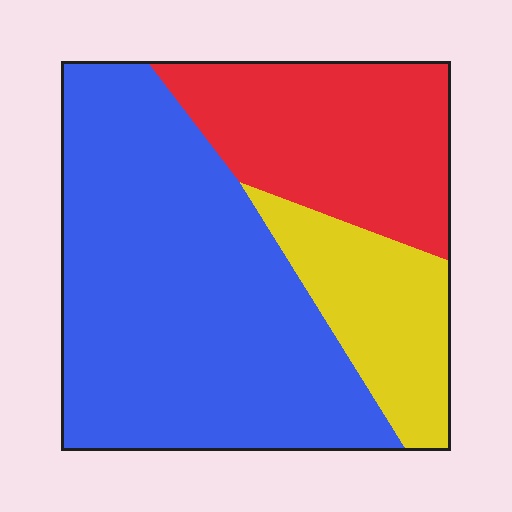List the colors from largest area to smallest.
From largest to smallest: blue, red, yellow.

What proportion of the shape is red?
Red covers roughly 25% of the shape.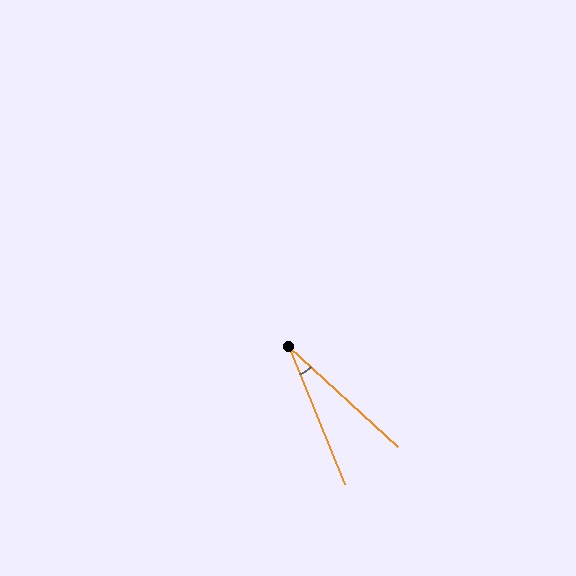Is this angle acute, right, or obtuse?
It is acute.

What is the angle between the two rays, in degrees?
Approximately 25 degrees.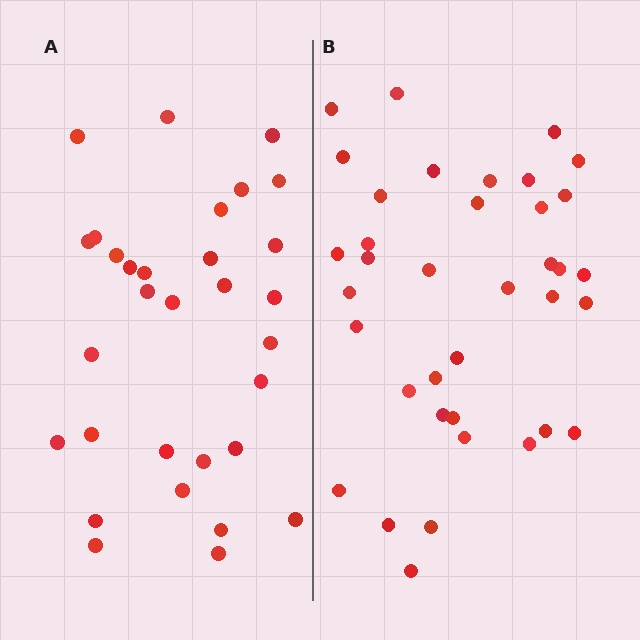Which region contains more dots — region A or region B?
Region B (the right region) has more dots.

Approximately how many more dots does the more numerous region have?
Region B has about 6 more dots than region A.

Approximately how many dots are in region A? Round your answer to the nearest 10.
About 30 dots. (The exact count is 31, which rounds to 30.)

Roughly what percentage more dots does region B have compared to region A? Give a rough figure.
About 20% more.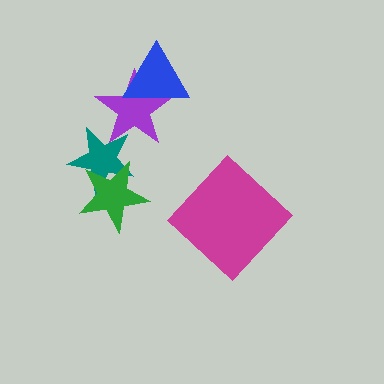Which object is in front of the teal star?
The green star is in front of the teal star.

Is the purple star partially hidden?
Yes, it is partially covered by another shape.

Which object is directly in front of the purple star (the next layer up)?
The teal star is directly in front of the purple star.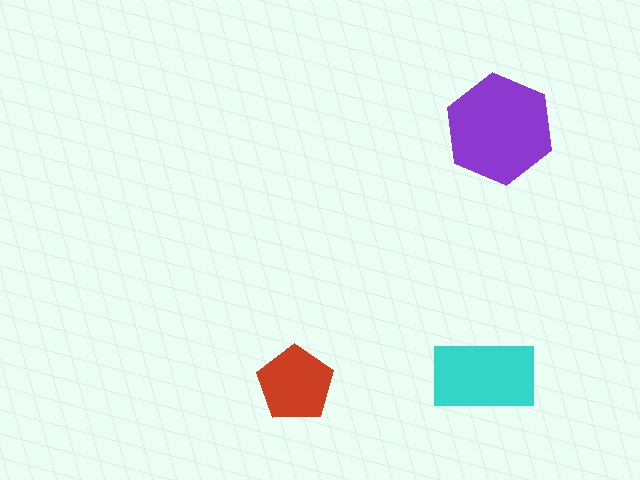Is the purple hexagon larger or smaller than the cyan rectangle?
Larger.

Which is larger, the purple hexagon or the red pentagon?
The purple hexagon.